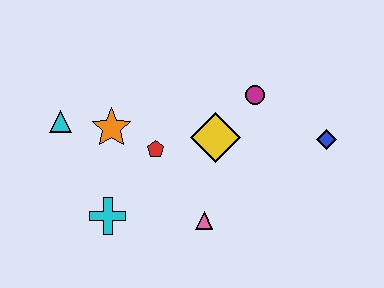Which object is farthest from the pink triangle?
The cyan triangle is farthest from the pink triangle.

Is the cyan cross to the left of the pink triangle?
Yes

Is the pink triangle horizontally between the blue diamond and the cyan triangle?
Yes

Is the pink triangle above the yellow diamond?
No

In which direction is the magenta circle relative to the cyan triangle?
The magenta circle is to the right of the cyan triangle.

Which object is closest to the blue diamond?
The magenta circle is closest to the blue diamond.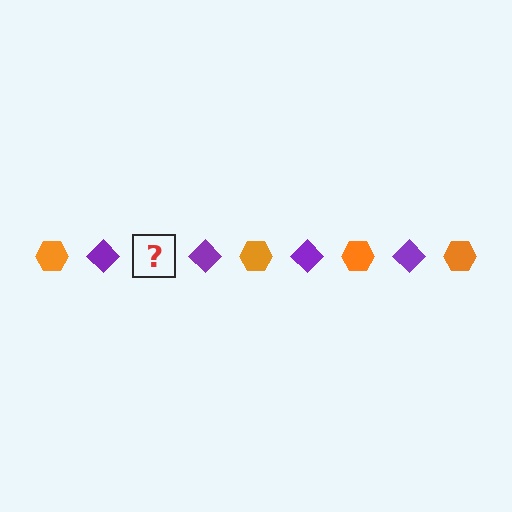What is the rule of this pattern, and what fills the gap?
The rule is that the pattern alternates between orange hexagon and purple diamond. The gap should be filled with an orange hexagon.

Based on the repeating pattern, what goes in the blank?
The blank should be an orange hexagon.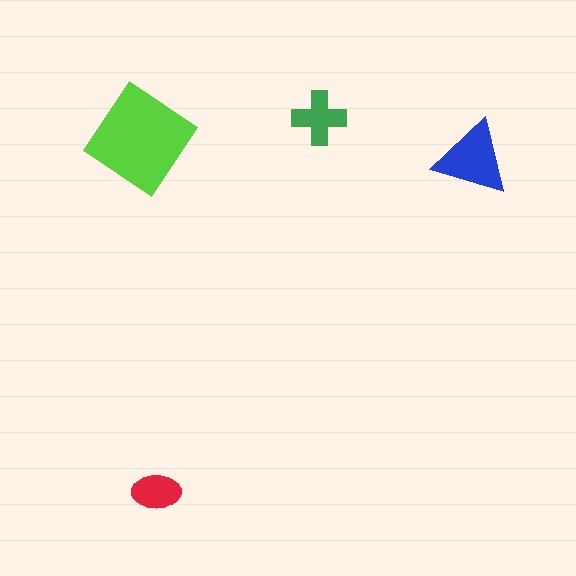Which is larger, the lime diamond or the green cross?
The lime diamond.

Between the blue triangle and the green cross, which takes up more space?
The blue triangle.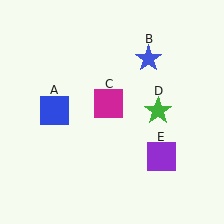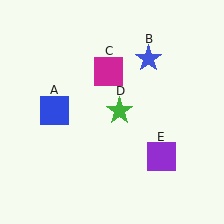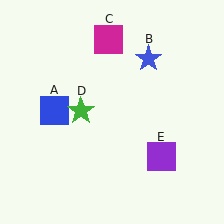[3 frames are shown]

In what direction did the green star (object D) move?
The green star (object D) moved left.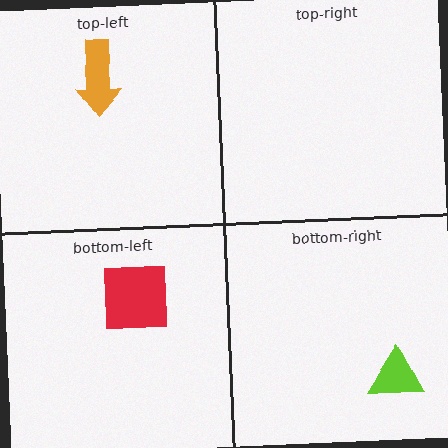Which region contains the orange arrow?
The top-left region.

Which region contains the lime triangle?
The bottom-right region.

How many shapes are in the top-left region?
1.